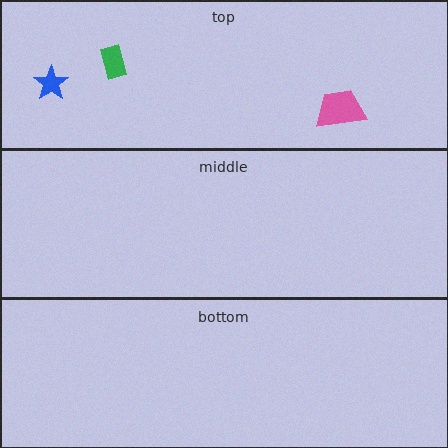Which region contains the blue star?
The top region.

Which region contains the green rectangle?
The top region.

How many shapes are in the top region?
3.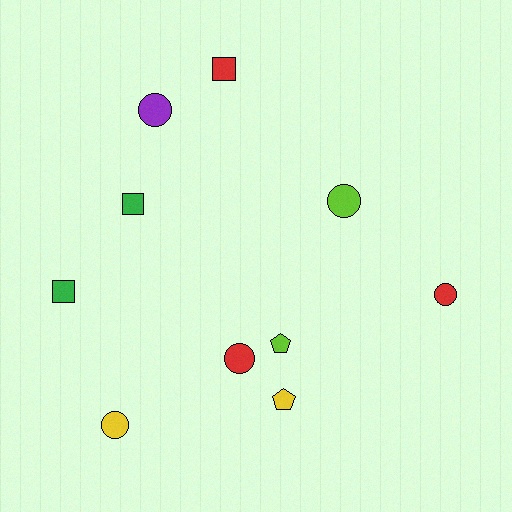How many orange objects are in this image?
There are no orange objects.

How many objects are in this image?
There are 10 objects.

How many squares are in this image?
There are 3 squares.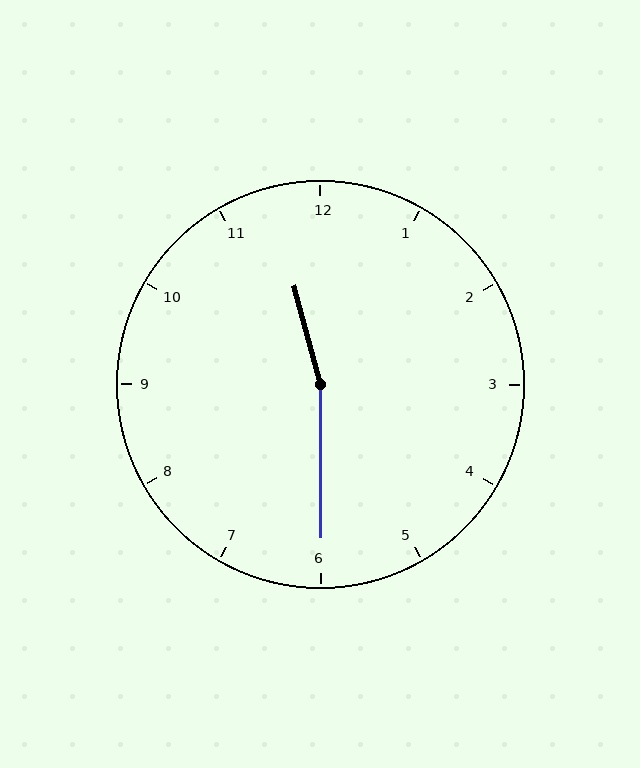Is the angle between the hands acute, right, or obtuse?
It is obtuse.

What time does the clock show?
11:30.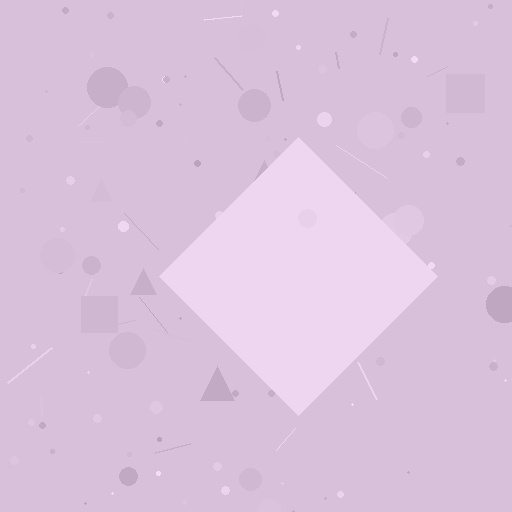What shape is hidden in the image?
A diamond is hidden in the image.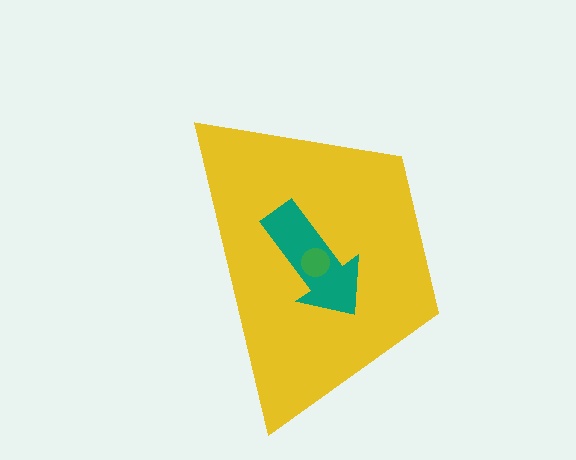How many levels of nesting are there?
3.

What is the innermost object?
The green circle.